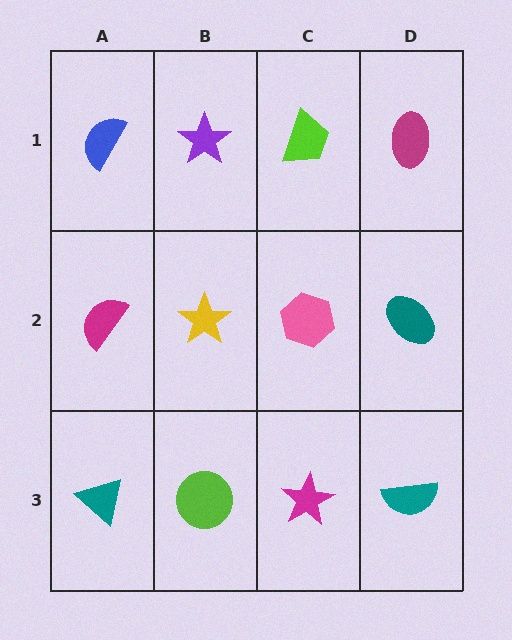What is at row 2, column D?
A teal ellipse.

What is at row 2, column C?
A pink hexagon.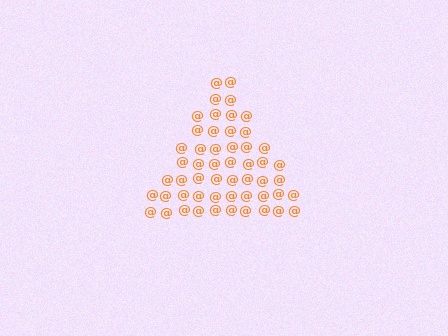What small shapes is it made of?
It is made of small at signs.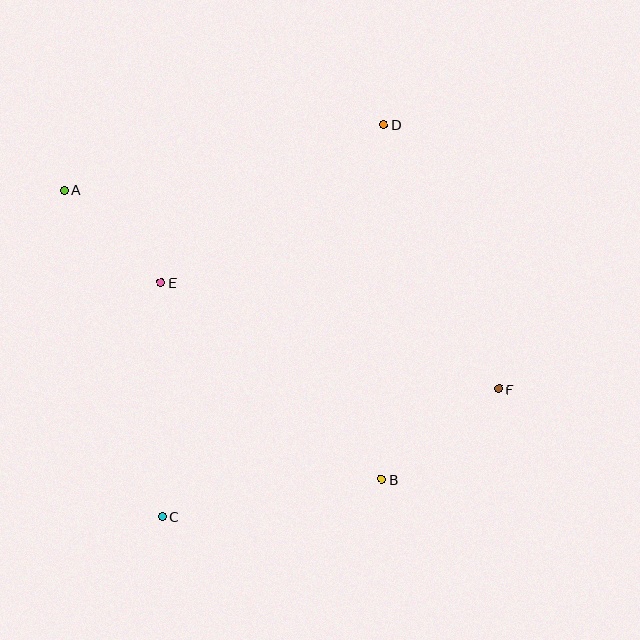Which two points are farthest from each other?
Points A and F are farthest from each other.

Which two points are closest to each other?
Points A and E are closest to each other.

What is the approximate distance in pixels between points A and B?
The distance between A and B is approximately 429 pixels.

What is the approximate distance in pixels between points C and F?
The distance between C and F is approximately 360 pixels.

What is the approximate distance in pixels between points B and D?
The distance between B and D is approximately 355 pixels.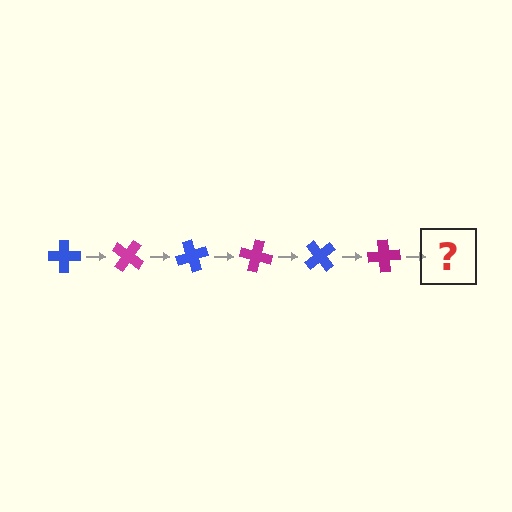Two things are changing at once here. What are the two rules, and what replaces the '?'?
The two rules are that it rotates 35 degrees each step and the color cycles through blue and magenta. The '?' should be a blue cross, rotated 210 degrees from the start.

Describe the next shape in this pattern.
It should be a blue cross, rotated 210 degrees from the start.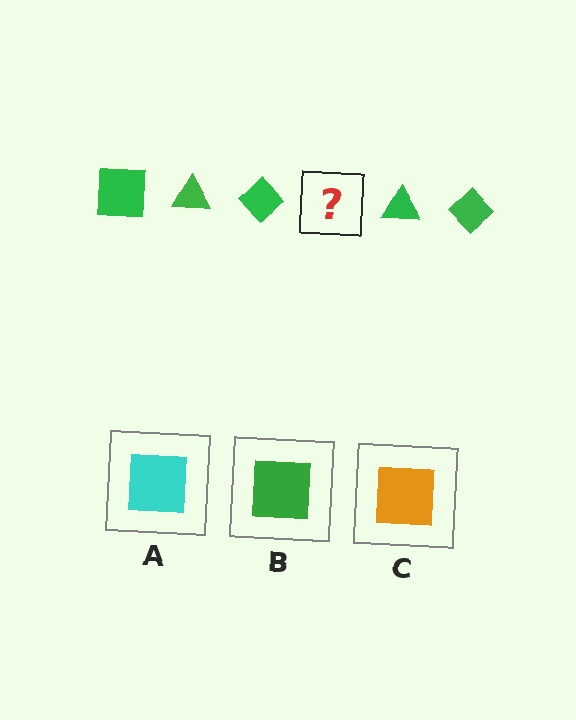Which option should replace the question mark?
Option B.